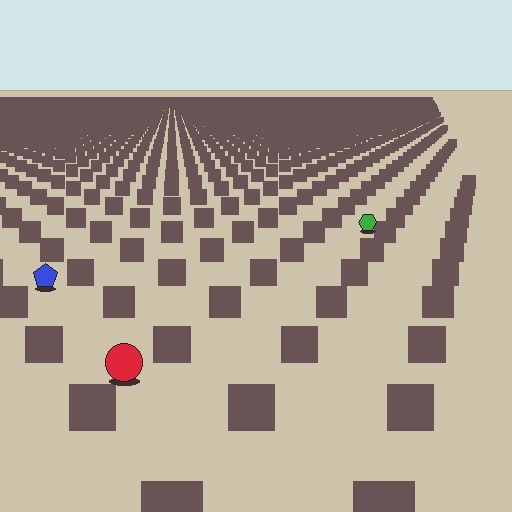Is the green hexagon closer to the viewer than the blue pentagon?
No. The blue pentagon is closer — you can tell from the texture gradient: the ground texture is coarser near it.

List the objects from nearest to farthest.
From nearest to farthest: the red circle, the blue pentagon, the green hexagon.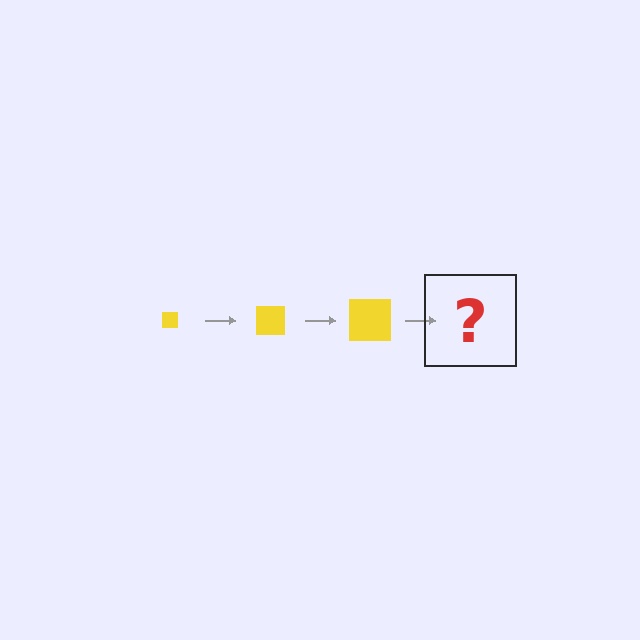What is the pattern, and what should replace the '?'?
The pattern is that the square gets progressively larger each step. The '?' should be a yellow square, larger than the previous one.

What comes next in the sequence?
The next element should be a yellow square, larger than the previous one.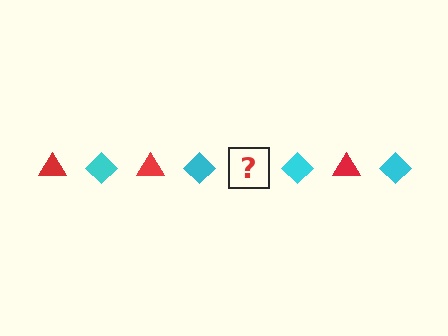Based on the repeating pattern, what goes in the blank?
The blank should be a red triangle.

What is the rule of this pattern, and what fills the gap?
The rule is that the pattern alternates between red triangle and cyan diamond. The gap should be filled with a red triangle.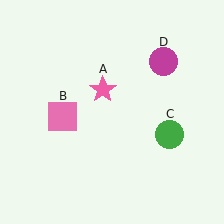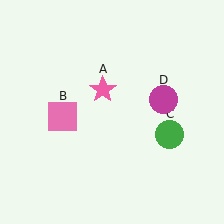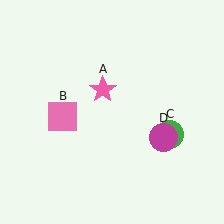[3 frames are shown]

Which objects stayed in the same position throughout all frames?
Pink star (object A) and pink square (object B) and green circle (object C) remained stationary.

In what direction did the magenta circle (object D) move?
The magenta circle (object D) moved down.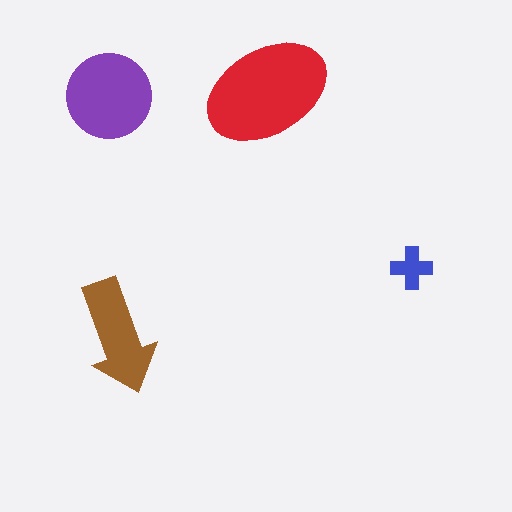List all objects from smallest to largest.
The blue cross, the brown arrow, the purple circle, the red ellipse.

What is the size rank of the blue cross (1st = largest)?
4th.